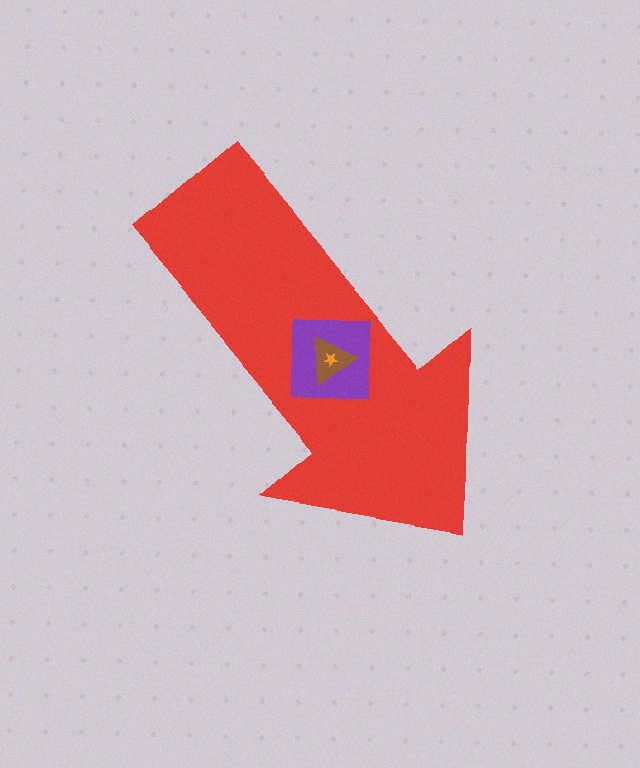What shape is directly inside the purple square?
The brown triangle.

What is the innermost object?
The orange star.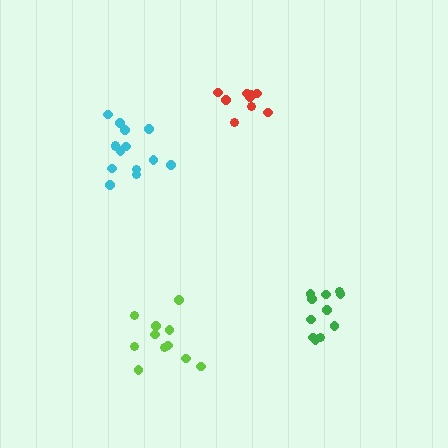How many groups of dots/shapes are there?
There are 4 groups.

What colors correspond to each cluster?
The clusters are colored: red, lime, green, cyan.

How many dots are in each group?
Group 1: 9 dots, Group 2: 11 dots, Group 3: 11 dots, Group 4: 14 dots (45 total).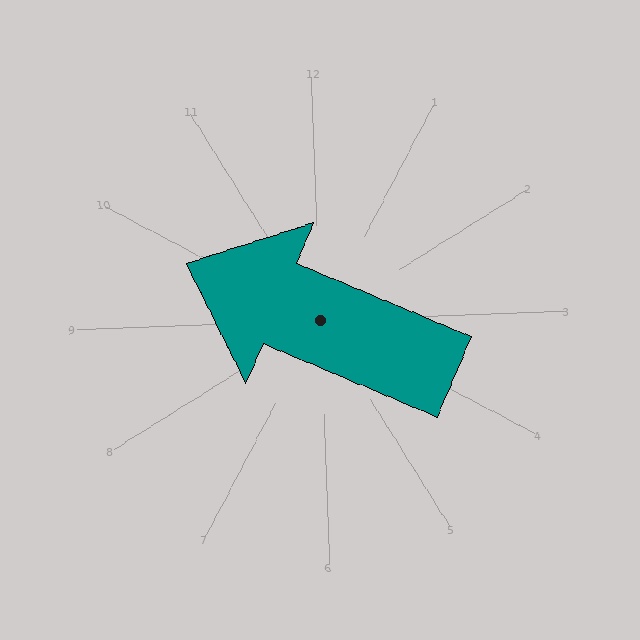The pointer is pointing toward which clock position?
Roughly 10 o'clock.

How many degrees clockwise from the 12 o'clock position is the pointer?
Approximately 295 degrees.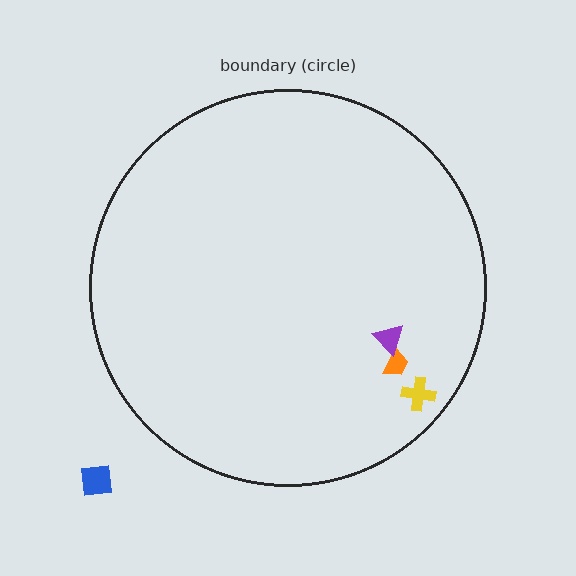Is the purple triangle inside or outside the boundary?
Inside.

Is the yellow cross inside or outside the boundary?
Inside.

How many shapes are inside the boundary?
3 inside, 1 outside.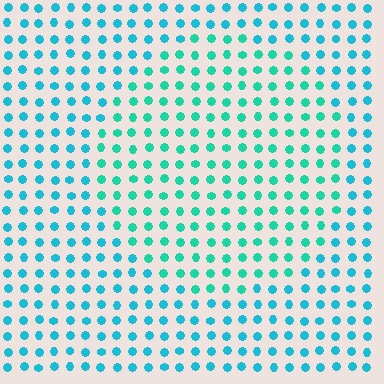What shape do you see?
I see a circle.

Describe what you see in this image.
The image is filled with small cyan elements in a uniform arrangement. A circle-shaped region is visible where the elements are tinted to a slightly different hue, forming a subtle color boundary.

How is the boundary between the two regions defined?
The boundary is defined purely by a slight shift in hue (about 24 degrees). Spacing, size, and orientation are identical on both sides.